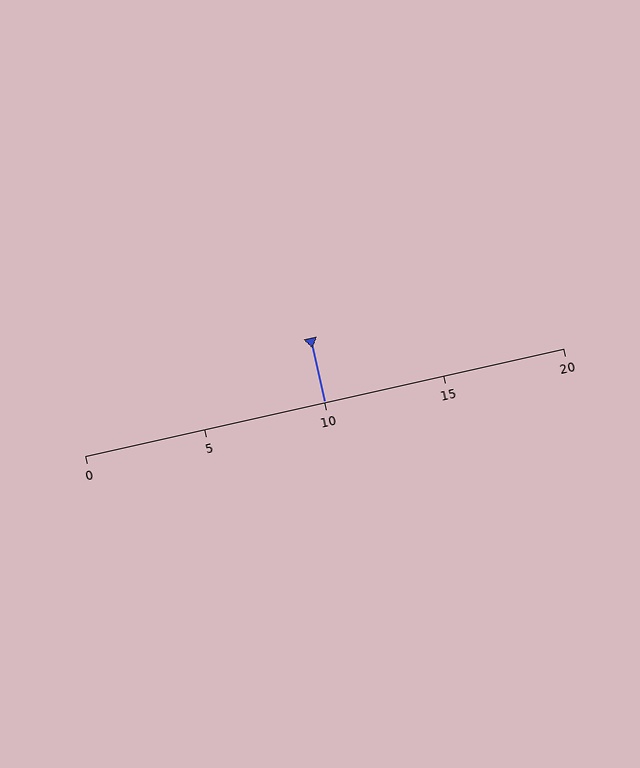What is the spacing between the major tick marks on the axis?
The major ticks are spaced 5 apart.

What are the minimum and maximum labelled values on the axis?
The axis runs from 0 to 20.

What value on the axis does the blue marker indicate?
The marker indicates approximately 10.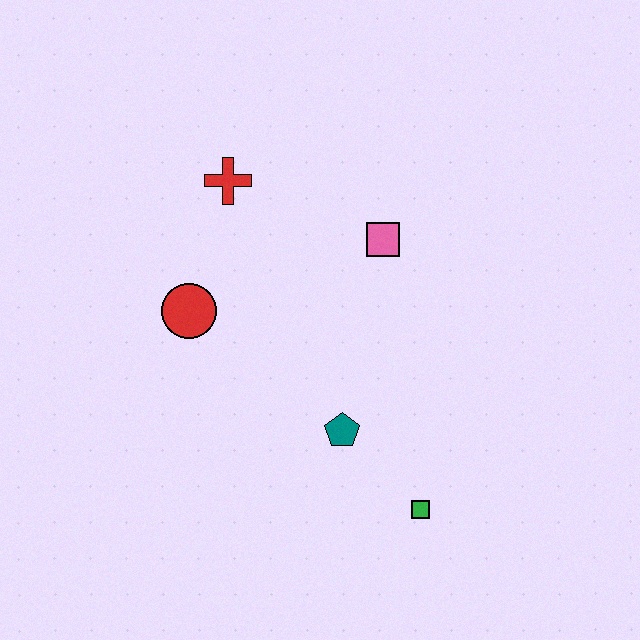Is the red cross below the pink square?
No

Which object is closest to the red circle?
The red cross is closest to the red circle.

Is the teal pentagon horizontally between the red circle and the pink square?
Yes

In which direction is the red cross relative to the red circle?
The red cross is above the red circle.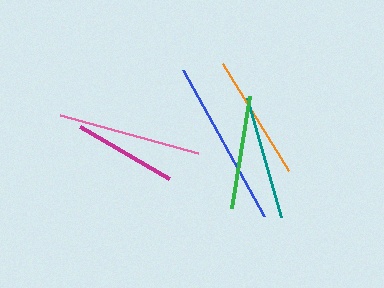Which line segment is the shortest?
The magenta line is the shortest at approximately 103 pixels.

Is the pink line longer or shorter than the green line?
The pink line is longer than the green line.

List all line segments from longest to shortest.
From longest to shortest: blue, pink, orange, teal, green, magenta.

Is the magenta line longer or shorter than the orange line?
The orange line is longer than the magenta line.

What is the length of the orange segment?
The orange segment is approximately 125 pixels long.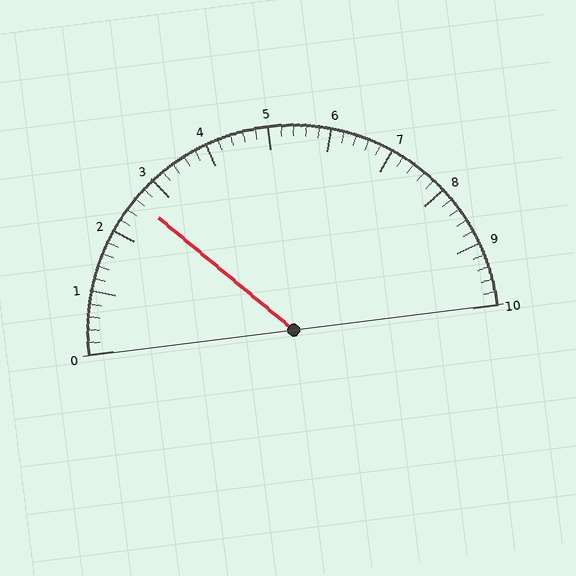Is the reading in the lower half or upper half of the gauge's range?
The reading is in the lower half of the range (0 to 10).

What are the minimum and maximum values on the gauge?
The gauge ranges from 0 to 10.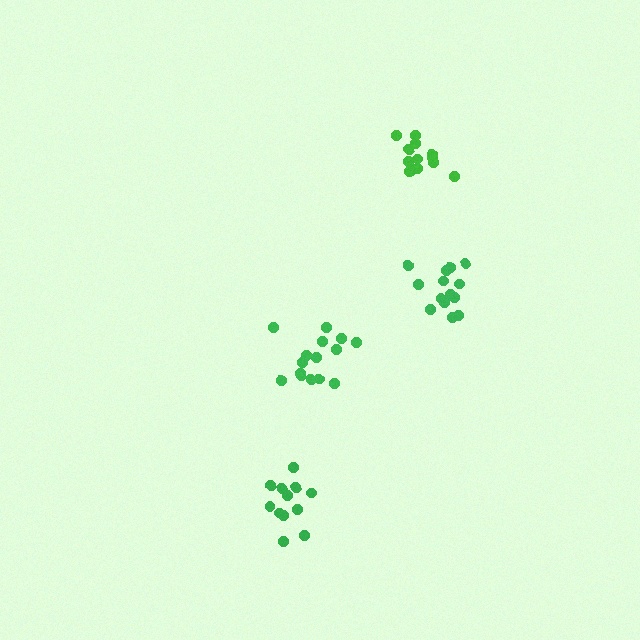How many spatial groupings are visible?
There are 4 spatial groupings.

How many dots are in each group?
Group 1: 14 dots, Group 2: 15 dots, Group 3: 12 dots, Group 4: 16 dots (57 total).